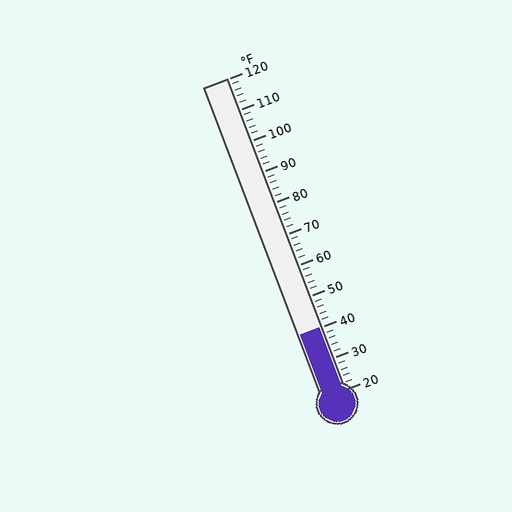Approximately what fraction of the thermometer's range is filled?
The thermometer is filled to approximately 20% of its range.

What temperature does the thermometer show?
The thermometer shows approximately 40°F.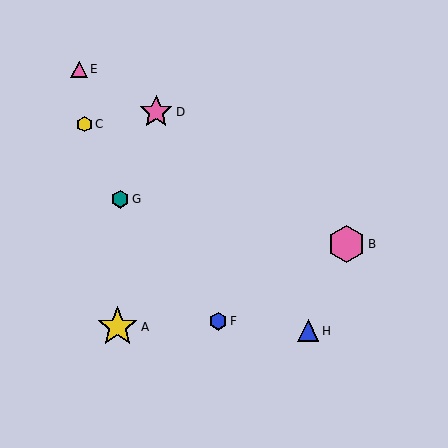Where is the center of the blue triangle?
The center of the blue triangle is at (308, 331).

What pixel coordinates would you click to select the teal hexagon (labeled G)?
Click at (120, 199) to select the teal hexagon G.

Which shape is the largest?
The yellow star (labeled A) is the largest.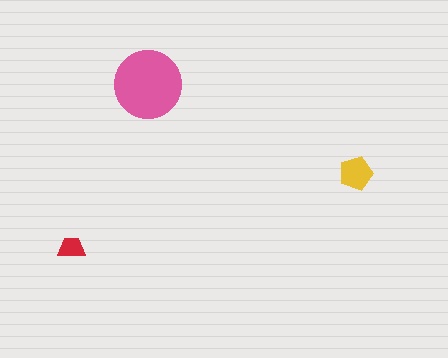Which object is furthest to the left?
The red trapezoid is leftmost.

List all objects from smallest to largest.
The red trapezoid, the yellow pentagon, the pink circle.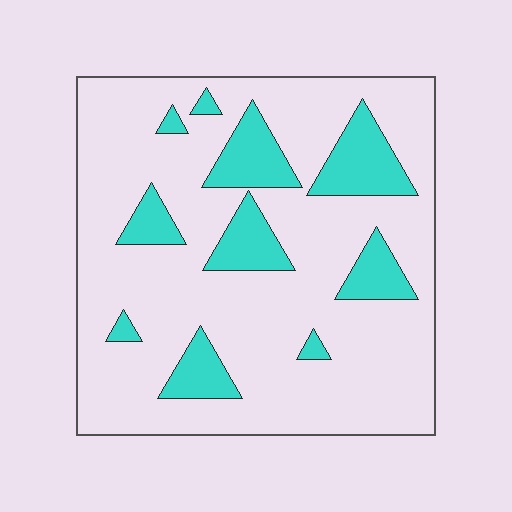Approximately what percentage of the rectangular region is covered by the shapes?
Approximately 20%.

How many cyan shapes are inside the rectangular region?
10.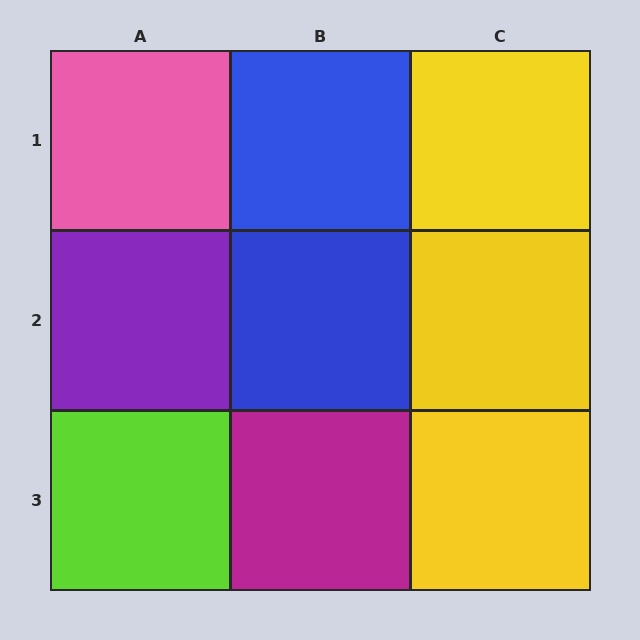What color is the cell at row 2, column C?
Yellow.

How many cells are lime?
1 cell is lime.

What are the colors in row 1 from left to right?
Pink, blue, yellow.